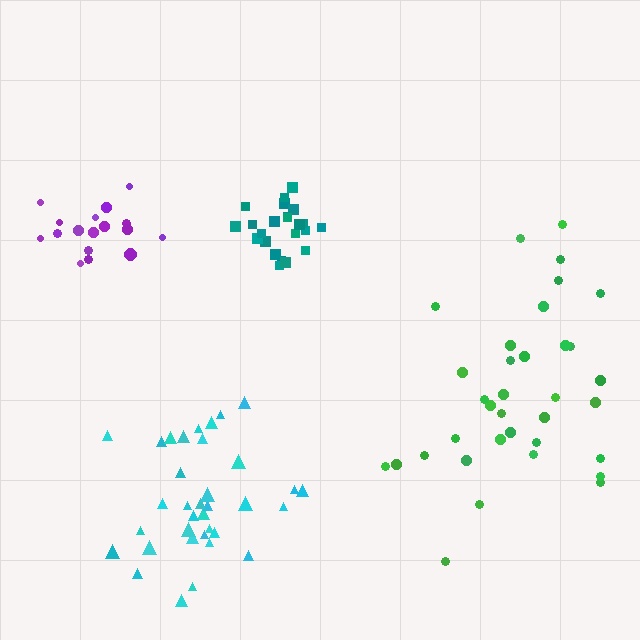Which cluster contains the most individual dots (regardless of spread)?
Cyan (35).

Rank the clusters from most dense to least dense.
teal, purple, cyan, green.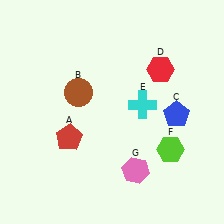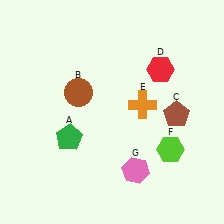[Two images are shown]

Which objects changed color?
A changed from red to green. C changed from blue to brown. E changed from cyan to orange.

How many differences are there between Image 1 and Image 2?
There are 3 differences between the two images.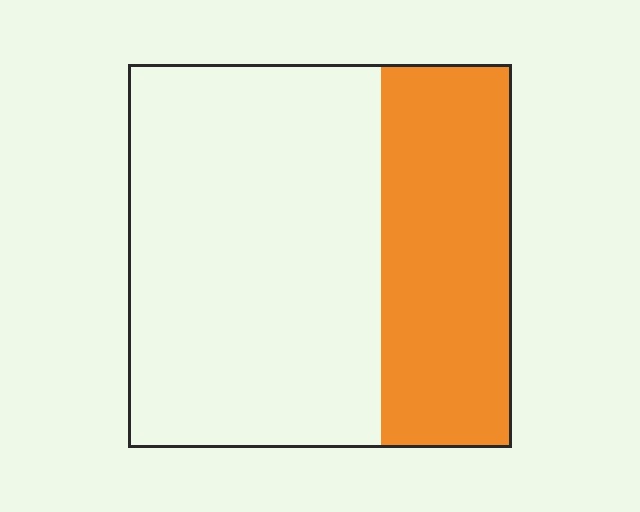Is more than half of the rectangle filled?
No.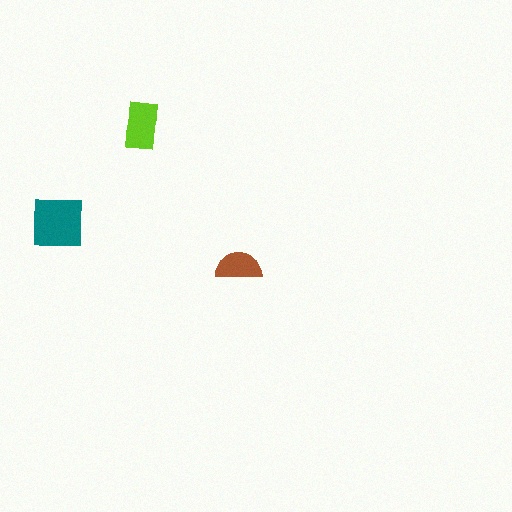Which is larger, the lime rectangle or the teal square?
The teal square.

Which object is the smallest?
The brown semicircle.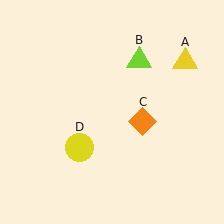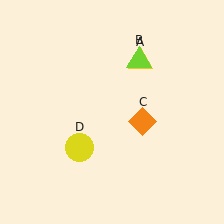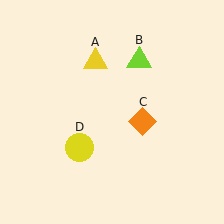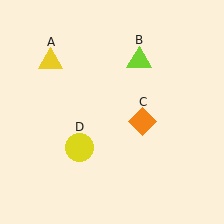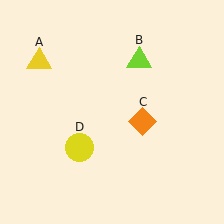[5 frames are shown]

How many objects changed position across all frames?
1 object changed position: yellow triangle (object A).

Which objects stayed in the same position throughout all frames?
Lime triangle (object B) and orange diamond (object C) and yellow circle (object D) remained stationary.